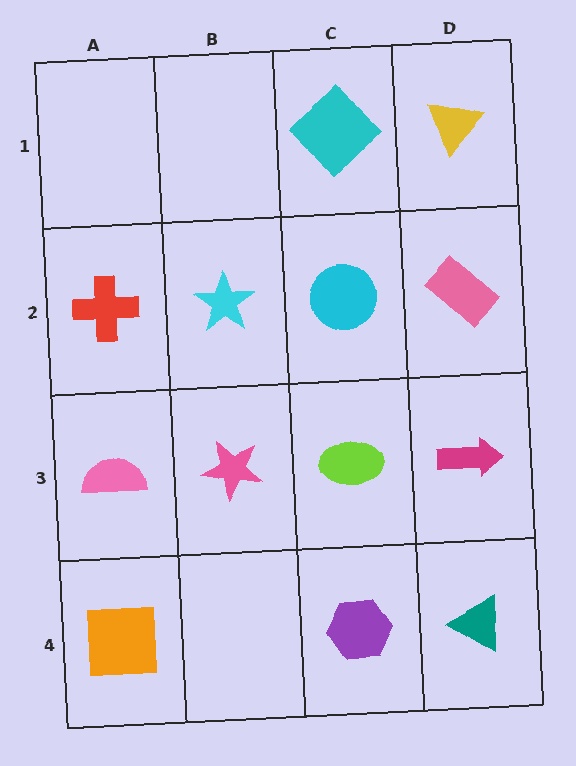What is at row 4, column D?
A teal triangle.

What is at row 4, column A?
An orange square.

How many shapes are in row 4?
3 shapes.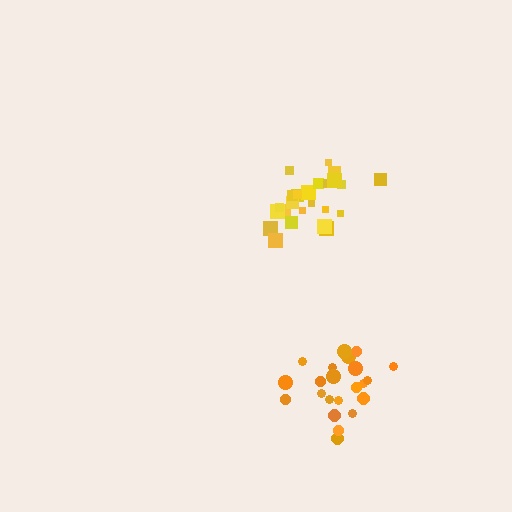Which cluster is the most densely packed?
Yellow.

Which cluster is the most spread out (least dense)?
Orange.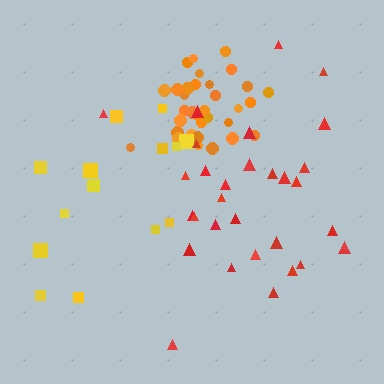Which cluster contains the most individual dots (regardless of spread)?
Orange (33).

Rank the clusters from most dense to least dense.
orange, red, yellow.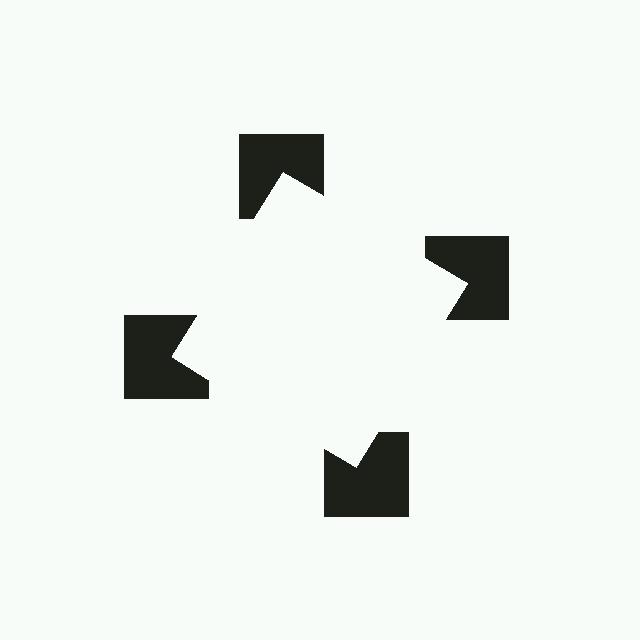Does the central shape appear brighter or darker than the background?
It typically appears slightly brighter than the background, even though no actual brightness change is drawn.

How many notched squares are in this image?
There are 4 — one at each vertex of the illusory square.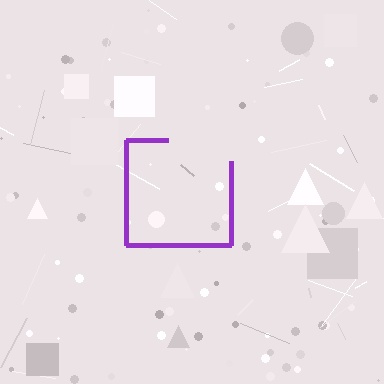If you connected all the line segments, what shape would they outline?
They would outline a square.